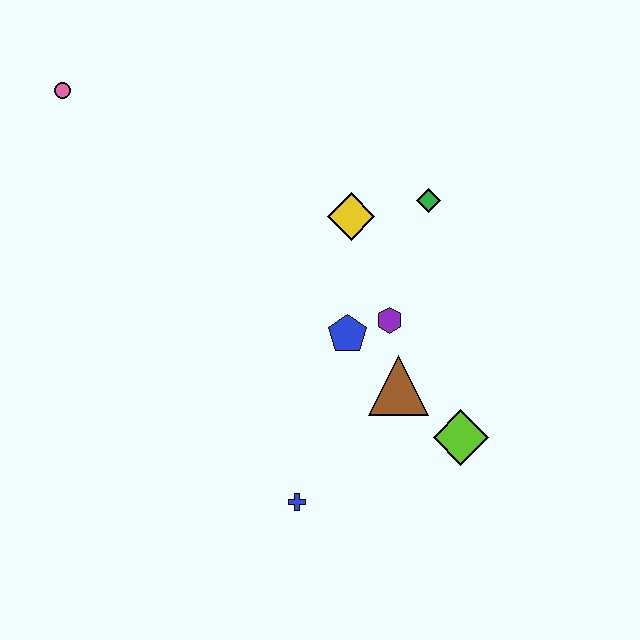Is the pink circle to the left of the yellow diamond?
Yes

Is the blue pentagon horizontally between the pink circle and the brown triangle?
Yes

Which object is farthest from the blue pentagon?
The pink circle is farthest from the blue pentagon.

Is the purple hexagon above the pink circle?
No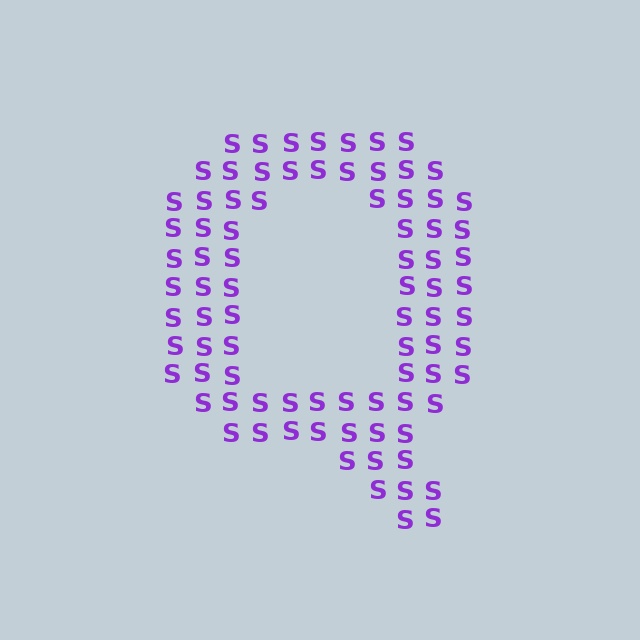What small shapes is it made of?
It is made of small letter S's.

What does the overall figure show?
The overall figure shows the letter Q.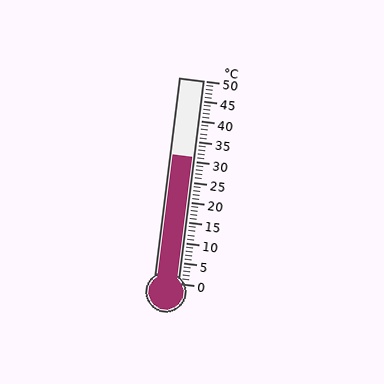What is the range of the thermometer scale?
The thermometer scale ranges from 0°C to 50°C.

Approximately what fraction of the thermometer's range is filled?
The thermometer is filled to approximately 60% of its range.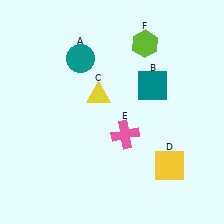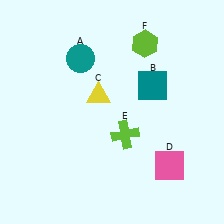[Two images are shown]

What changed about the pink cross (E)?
In Image 1, E is pink. In Image 2, it changed to lime.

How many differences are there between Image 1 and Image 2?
There are 2 differences between the two images.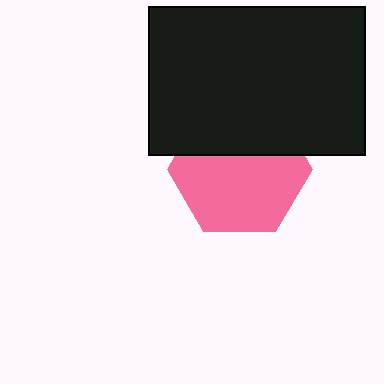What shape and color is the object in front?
The object in front is a black rectangle.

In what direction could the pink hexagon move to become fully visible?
The pink hexagon could move down. That would shift it out from behind the black rectangle entirely.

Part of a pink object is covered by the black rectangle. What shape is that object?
It is a hexagon.